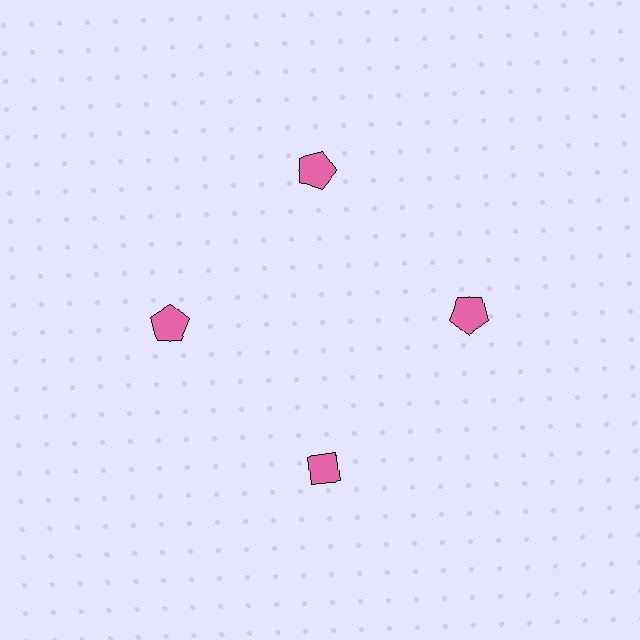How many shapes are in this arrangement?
There are 4 shapes arranged in a ring pattern.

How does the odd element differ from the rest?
It has a different shape: diamond instead of pentagon.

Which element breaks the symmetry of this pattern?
The pink diamond at roughly the 6 o'clock position breaks the symmetry. All other shapes are pink pentagons.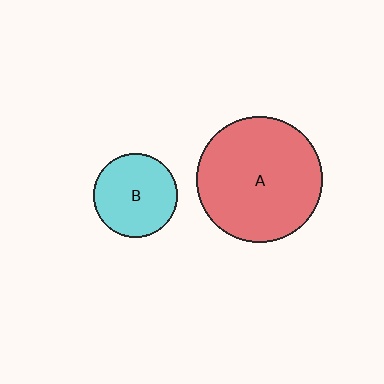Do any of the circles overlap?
No, none of the circles overlap.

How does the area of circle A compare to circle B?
Approximately 2.3 times.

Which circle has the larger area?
Circle A (red).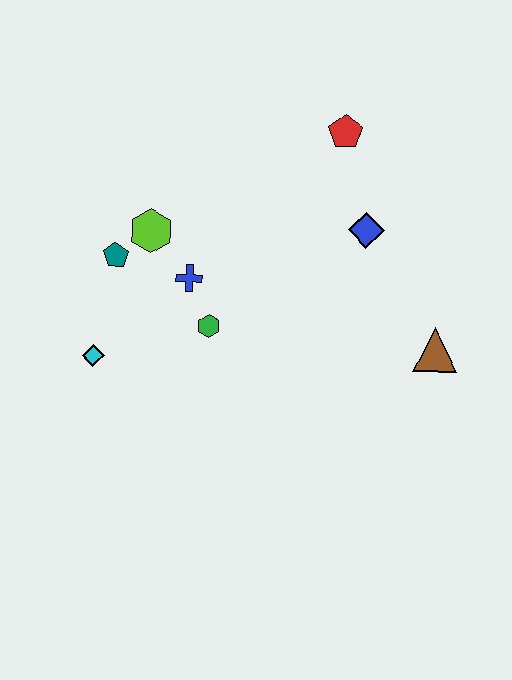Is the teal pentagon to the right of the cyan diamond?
Yes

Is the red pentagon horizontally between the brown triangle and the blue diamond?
No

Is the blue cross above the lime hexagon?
No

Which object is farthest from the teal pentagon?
The brown triangle is farthest from the teal pentagon.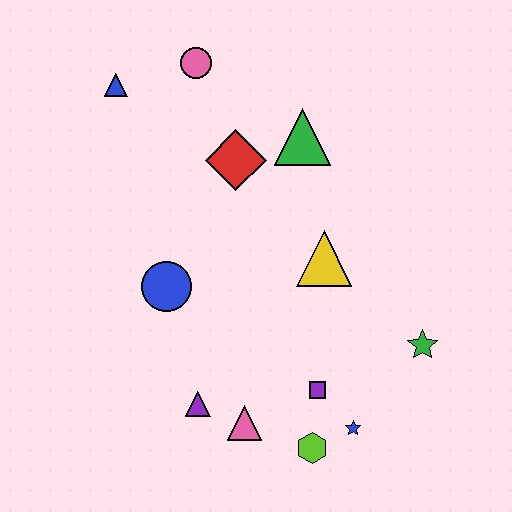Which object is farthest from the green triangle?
The lime hexagon is farthest from the green triangle.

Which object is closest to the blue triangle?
The pink circle is closest to the blue triangle.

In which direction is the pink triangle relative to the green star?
The pink triangle is to the left of the green star.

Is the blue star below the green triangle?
Yes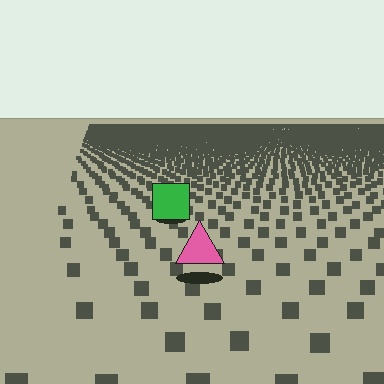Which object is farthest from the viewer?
The green square is farthest from the viewer. It appears smaller and the ground texture around it is denser.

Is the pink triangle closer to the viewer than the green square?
Yes. The pink triangle is closer — you can tell from the texture gradient: the ground texture is coarser near it.